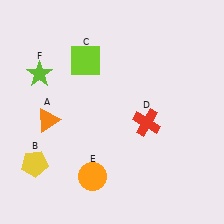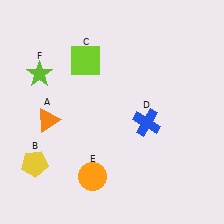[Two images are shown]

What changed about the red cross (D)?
In Image 1, D is red. In Image 2, it changed to blue.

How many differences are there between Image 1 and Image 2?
There is 1 difference between the two images.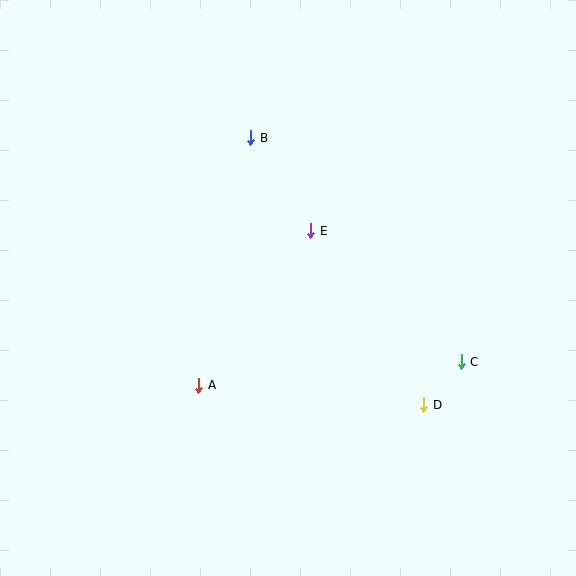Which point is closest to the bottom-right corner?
Point D is closest to the bottom-right corner.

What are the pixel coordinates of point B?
Point B is at (251, 138).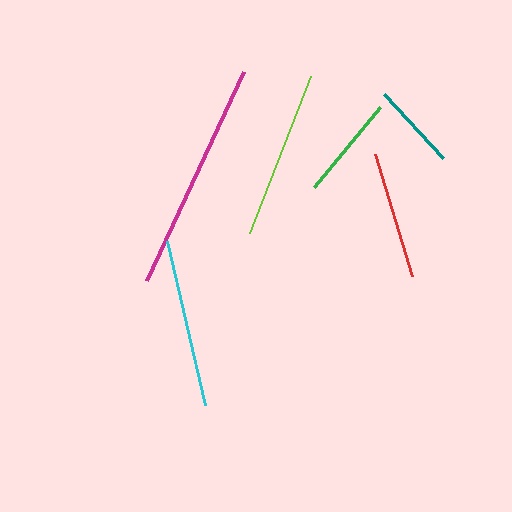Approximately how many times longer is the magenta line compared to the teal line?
The magenta line is approximately 2.7 times the length of the teal line.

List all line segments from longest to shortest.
From longest to shortest: magenta, lime, cyan, red, green, teal.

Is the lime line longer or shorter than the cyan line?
The lime line is longer than the cyan line.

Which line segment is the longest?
The magenta line is the longest at approximately 231 pixels.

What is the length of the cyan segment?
The cyan segment is approximately 168 pixels long.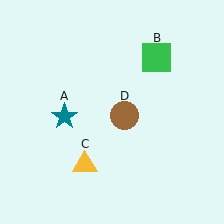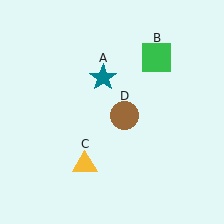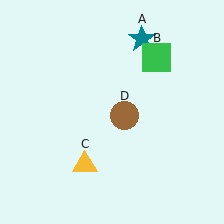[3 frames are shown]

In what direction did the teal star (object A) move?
The teal star (object A) moved up and to the right.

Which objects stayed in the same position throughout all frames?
Green square (object B) and yellow triangle (object C) and brown circle (object D) remained stationary.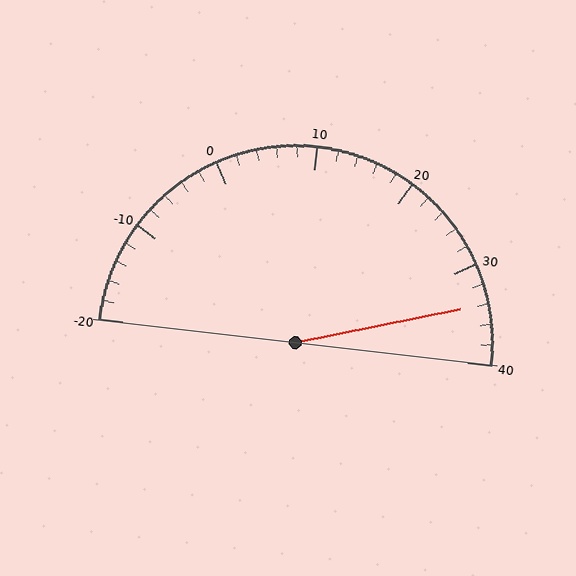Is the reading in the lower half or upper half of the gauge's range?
The reading is in the upper half of the range (-20 to 40).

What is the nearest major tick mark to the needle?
The nearest major tick mark is 30.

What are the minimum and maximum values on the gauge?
The gauge ranges from -20 to 40.